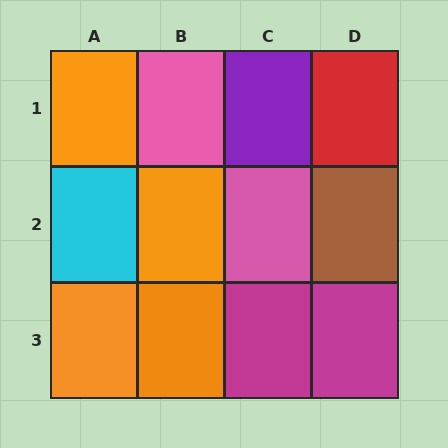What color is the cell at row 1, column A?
Orange.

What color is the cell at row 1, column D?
Red.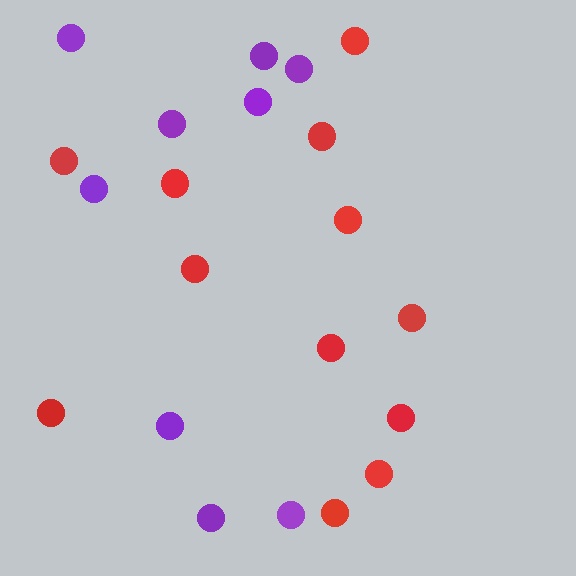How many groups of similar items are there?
There are 2 groups: one group of red circles (12) and one group of purple circles (9).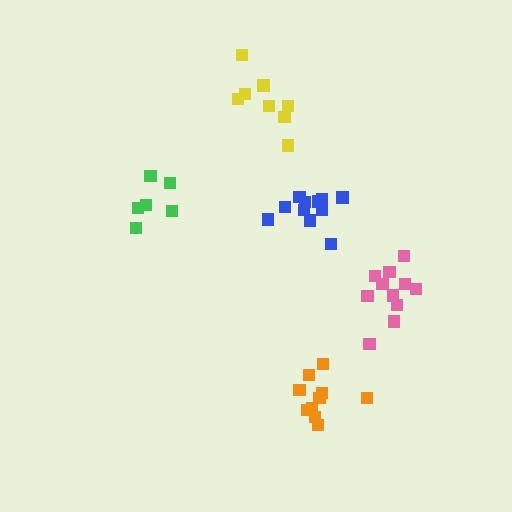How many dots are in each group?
Group 1: 11 dots, Group 2: 12 dots, Group 3: 8 dots, Group 4: 6 dots, Group 5: 10 dots (47 total).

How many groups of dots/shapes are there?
There are 5 groups.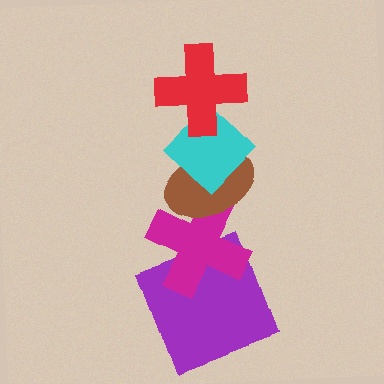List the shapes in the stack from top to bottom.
From top to bottom: the red cross, the cyan diamond, the brown ellipse, the magenta cross, the purple square.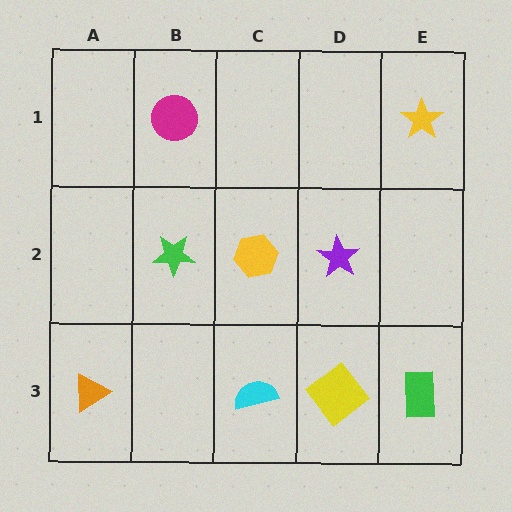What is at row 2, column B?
A green star.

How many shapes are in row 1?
2 shapes.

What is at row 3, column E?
A green rectangle.